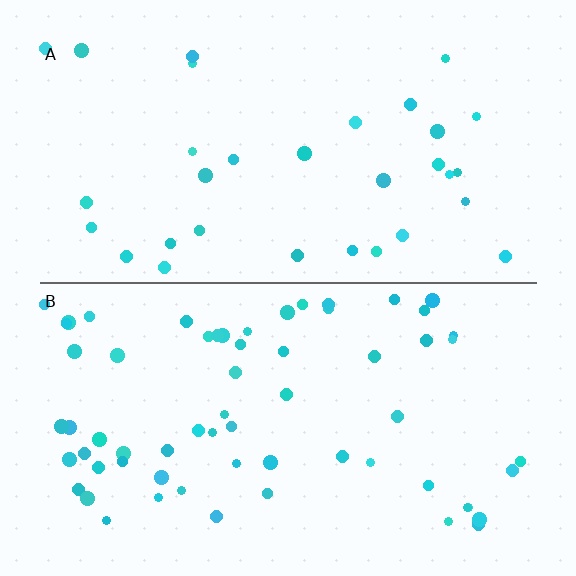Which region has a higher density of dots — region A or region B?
B (the bottom).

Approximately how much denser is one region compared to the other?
Approximately 2.0× — region B over region A.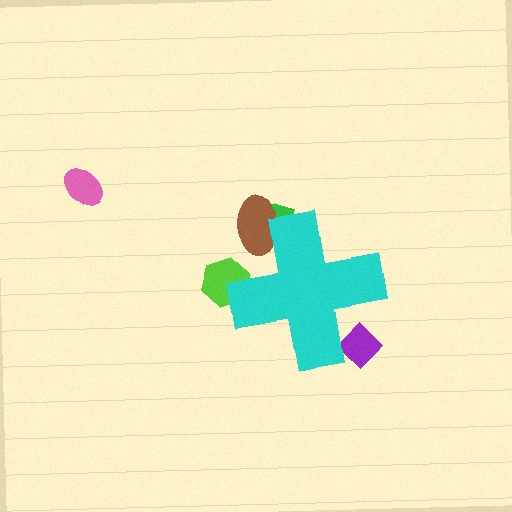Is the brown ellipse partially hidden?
Yes, the brown ellipse is partially hidden behind the cyan cross.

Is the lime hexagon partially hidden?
Yes, the lime hexagon is partially hidden behind the cyan cross.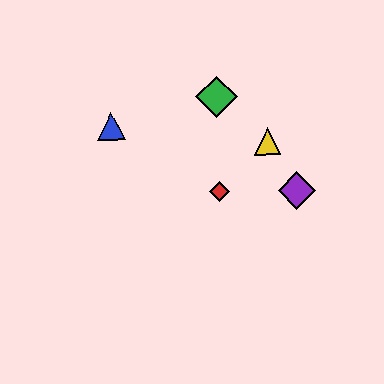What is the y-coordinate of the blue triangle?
The blue triangle is at y≈126.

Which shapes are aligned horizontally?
The red diamond, the purple diamond are aligned horizontally.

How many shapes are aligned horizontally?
2 shapes (the red diamond, the purple diamond) are aligned horizontally.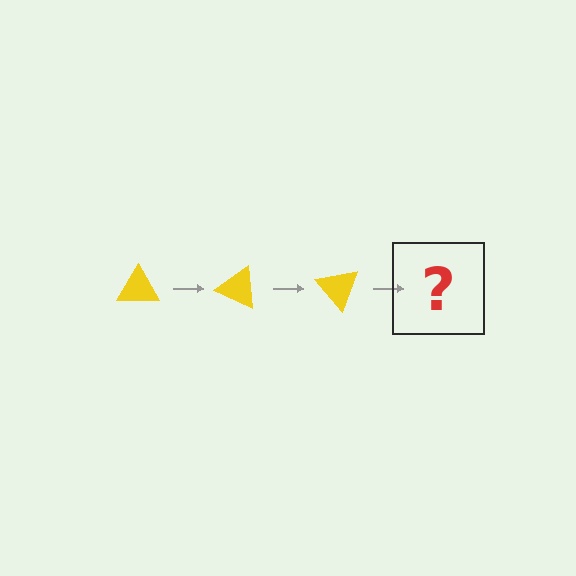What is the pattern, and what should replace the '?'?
The pattern is that the triangle rotates 25 degrees each step. The '?' should be a yellow triangle rotated 75 degrees.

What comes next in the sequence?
The next element should be a yellow triangle rotated 75 degrees.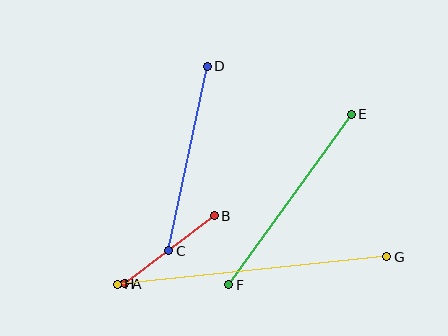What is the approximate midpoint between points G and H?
The midpoint is at approximately (252, 271) pixels.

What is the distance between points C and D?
The distance is approximately 188 pixels.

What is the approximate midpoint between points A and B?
The midpoint is at approximately (169, 250) pixels.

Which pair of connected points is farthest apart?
Points G and H are farthest apart.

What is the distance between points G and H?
The distance is approximately 271 pixels.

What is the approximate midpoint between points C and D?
The midpoint is at approximately (188, 159) pixels.